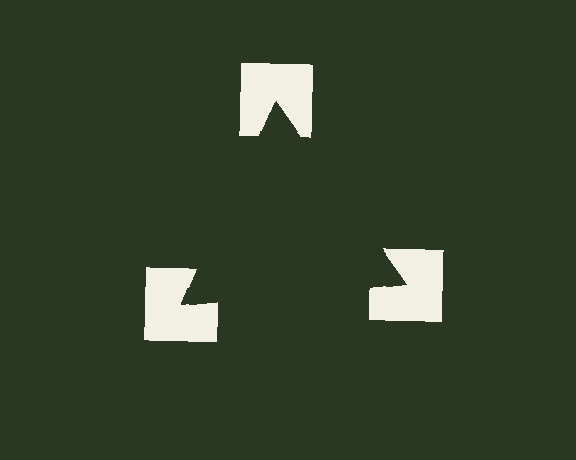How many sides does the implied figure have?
3 sides.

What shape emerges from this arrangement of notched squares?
An illusory triangle — its edges are inferred from the aligned wedge cuts in the notched squares, not physically drawn.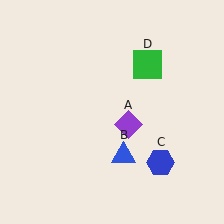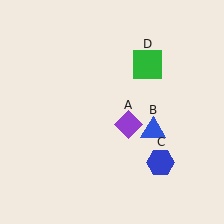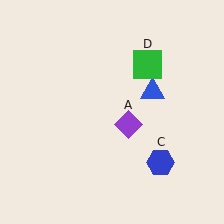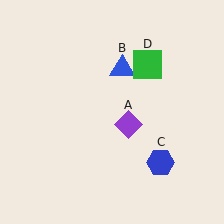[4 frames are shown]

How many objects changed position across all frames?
1 object changed position: blue triangle (object B).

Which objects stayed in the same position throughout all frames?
Purple diamond (object A) and blue hexagon (object C) and green square (object D) remained stationary.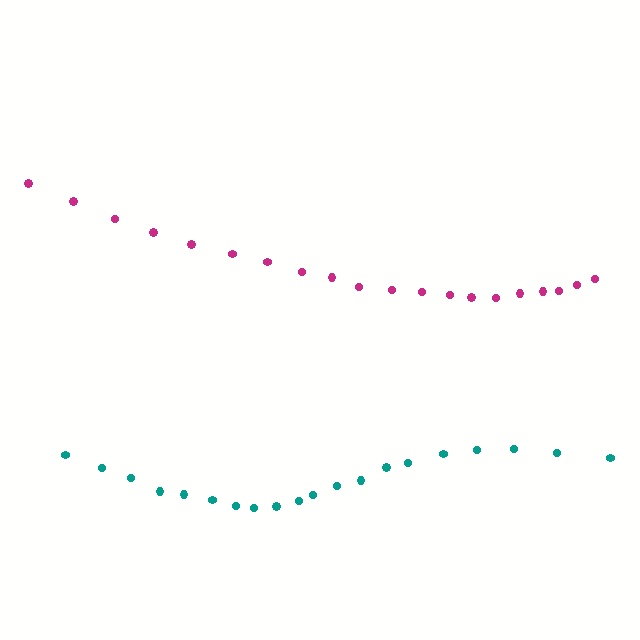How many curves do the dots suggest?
There are 2 distinct paths.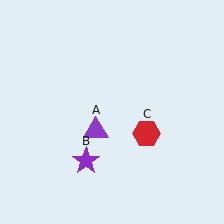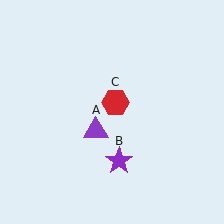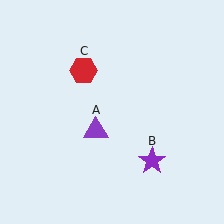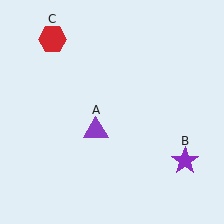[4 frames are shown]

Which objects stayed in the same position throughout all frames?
Purple triangle (object A) remained stationary.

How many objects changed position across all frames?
2 objects changed position: purple star (object B), red hexagon (object C).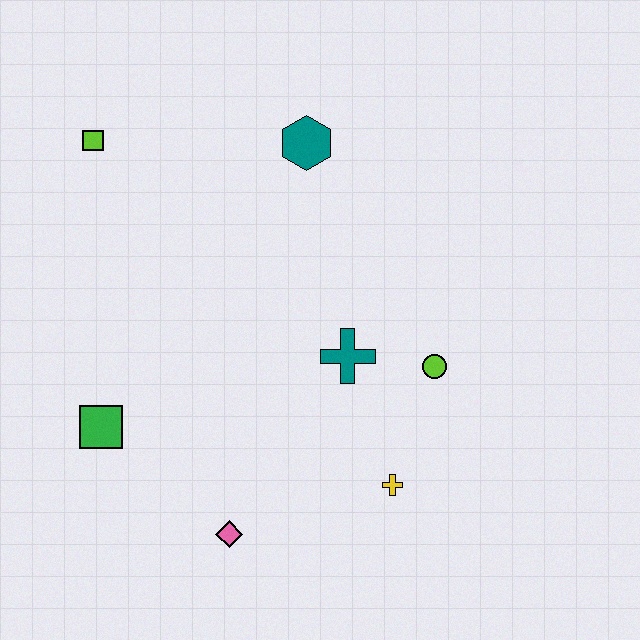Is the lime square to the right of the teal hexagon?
No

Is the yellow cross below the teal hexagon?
Yes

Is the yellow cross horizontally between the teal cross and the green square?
No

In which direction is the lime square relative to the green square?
The lime square is above the green square.